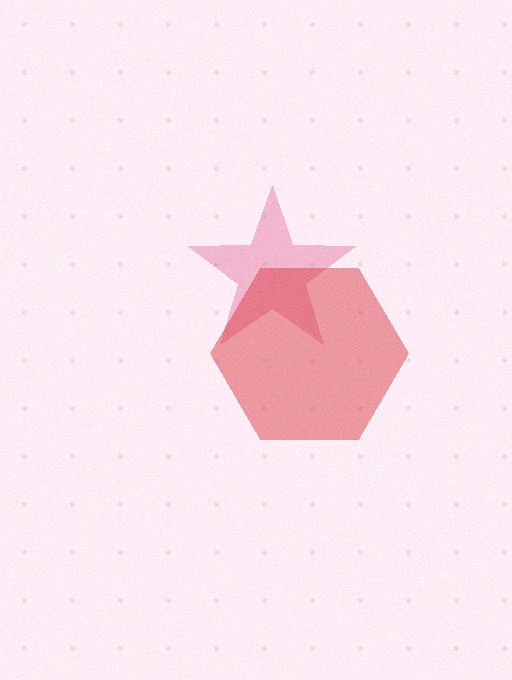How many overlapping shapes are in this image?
There are 2 overlapping shapes in the image.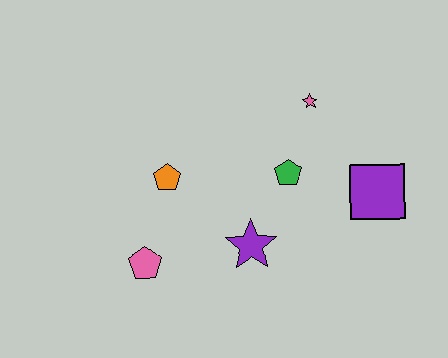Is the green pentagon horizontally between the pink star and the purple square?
No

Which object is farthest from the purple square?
The pink pentagon is farthest from the purple square.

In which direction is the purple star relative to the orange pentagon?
The purple star is to the right of the orange pentagon.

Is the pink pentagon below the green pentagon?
Yes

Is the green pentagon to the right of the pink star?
No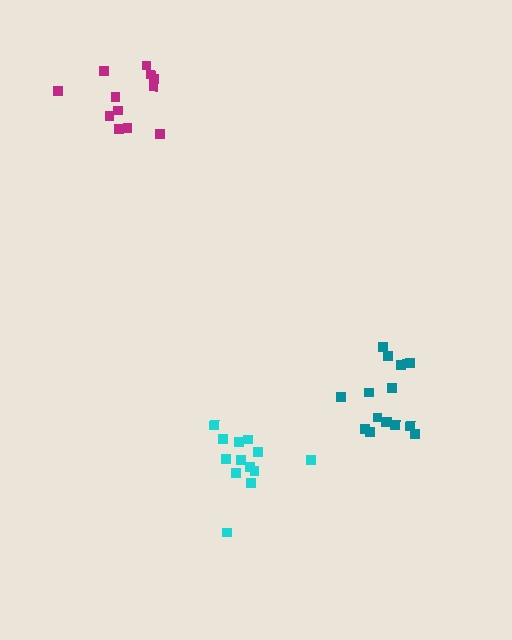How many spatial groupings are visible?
There are 3 spatial groupings.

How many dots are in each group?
Group 1: 15 dots, Group 2: 12 dots, Group 3: 13 dots (40 total).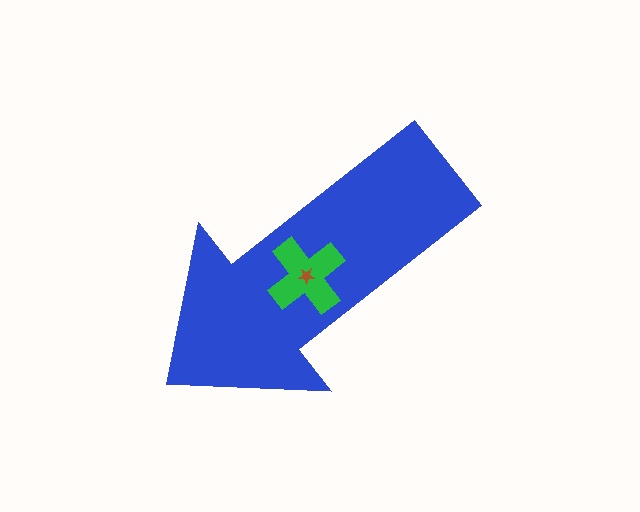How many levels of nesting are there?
3.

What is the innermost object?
The brown star.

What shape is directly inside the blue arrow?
The green cross.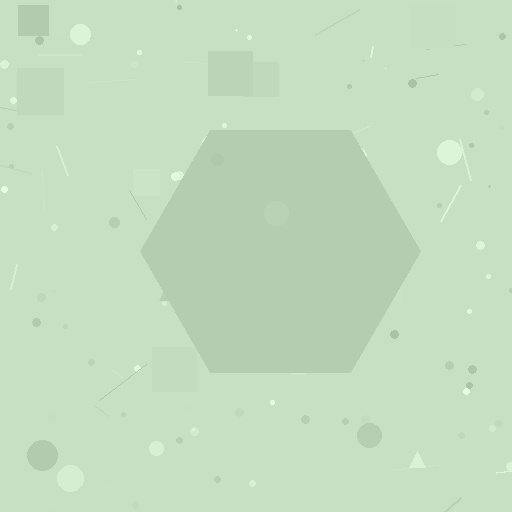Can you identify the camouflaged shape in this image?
The camouflaged shape is a hexagon.